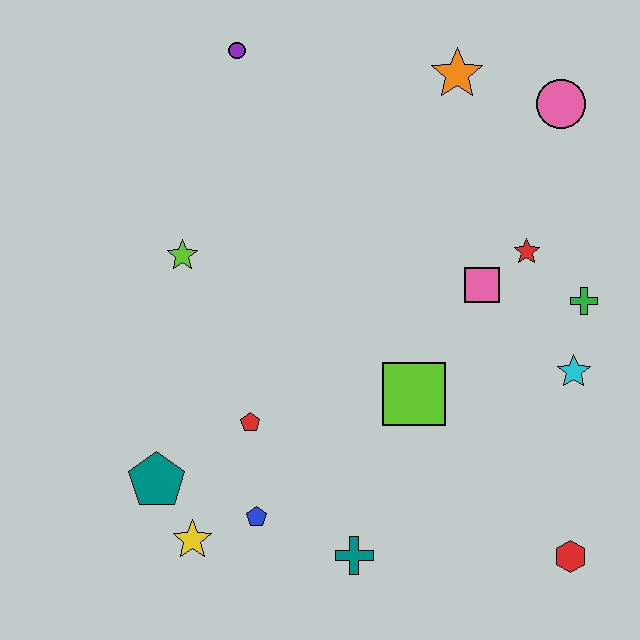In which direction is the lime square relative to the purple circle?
The lime square is below the purple circle.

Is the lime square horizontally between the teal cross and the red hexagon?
Yes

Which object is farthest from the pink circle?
The yellow star is farthest from the pink circle.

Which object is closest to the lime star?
The red pentagon is closest to the lime star.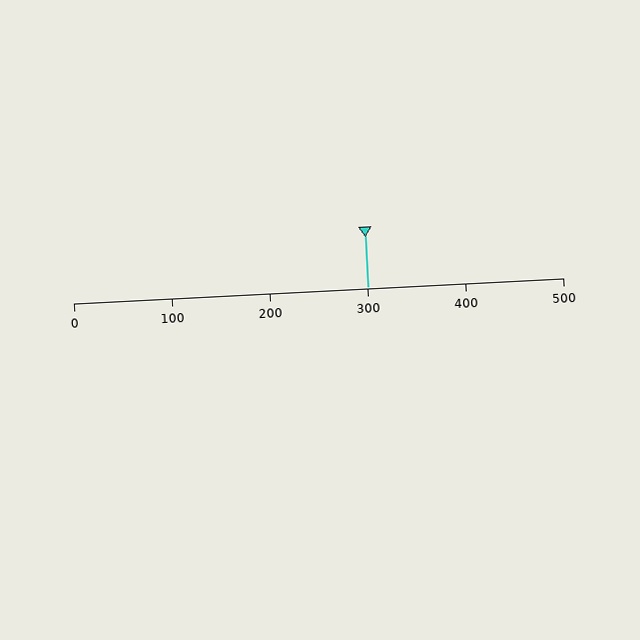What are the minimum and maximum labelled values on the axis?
The axis runs from 0 to 500.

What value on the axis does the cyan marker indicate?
The marker indicates approximately 300.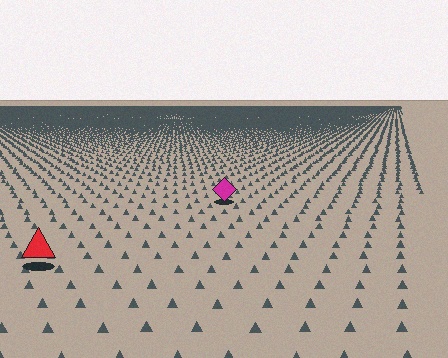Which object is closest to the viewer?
The red triangle is closest. The texture marks near it are larger and more spread out.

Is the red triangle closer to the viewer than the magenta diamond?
Yes. The red triangle is closer — you can tell from the texture gradient: the ground texture is coarser near it.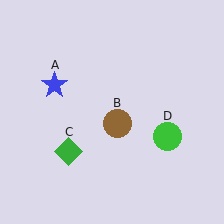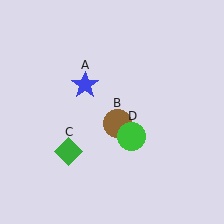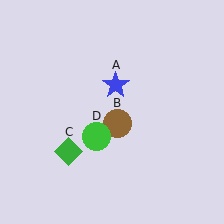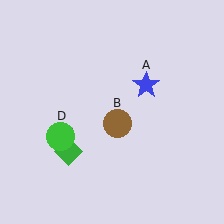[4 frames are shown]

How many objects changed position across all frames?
2 objects changed position: blue star (object A), green circle (object D).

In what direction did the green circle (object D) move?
The green circle (object D) moved left.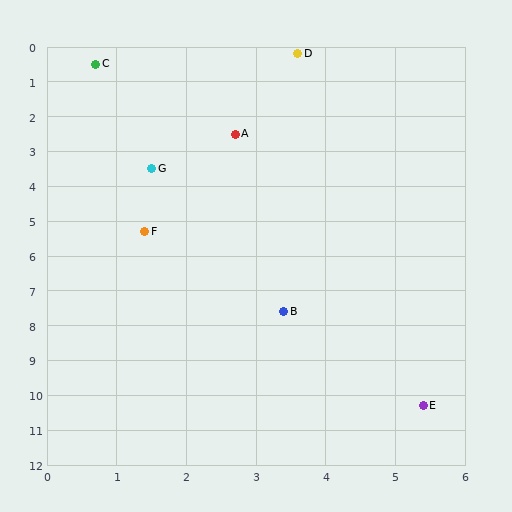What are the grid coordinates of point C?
Point C is at approximately (0.7, 0.5).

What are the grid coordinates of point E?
Point E is at approximately (5.4, 10.3).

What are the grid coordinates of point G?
Point G is at approximately (1.5, 3.5).